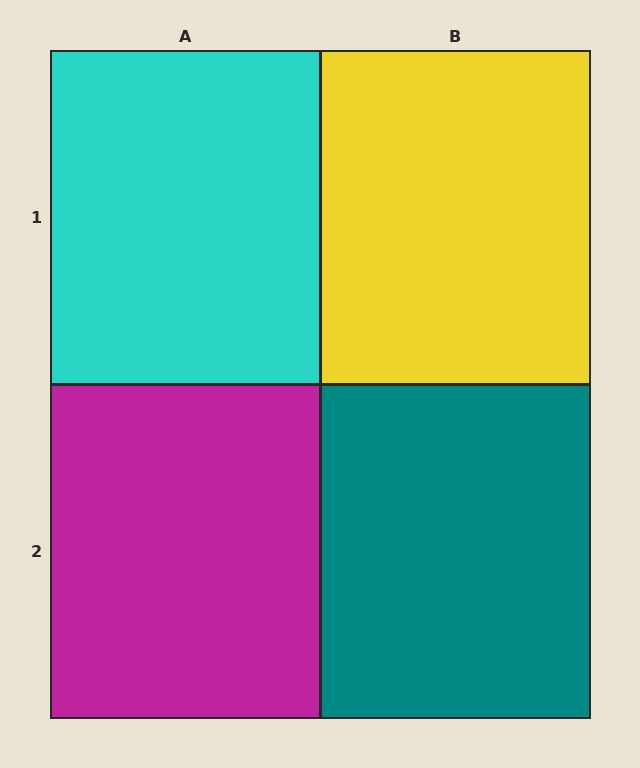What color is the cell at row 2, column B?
Teal.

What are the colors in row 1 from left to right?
Cyan, yellow.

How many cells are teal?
1 cell is teal.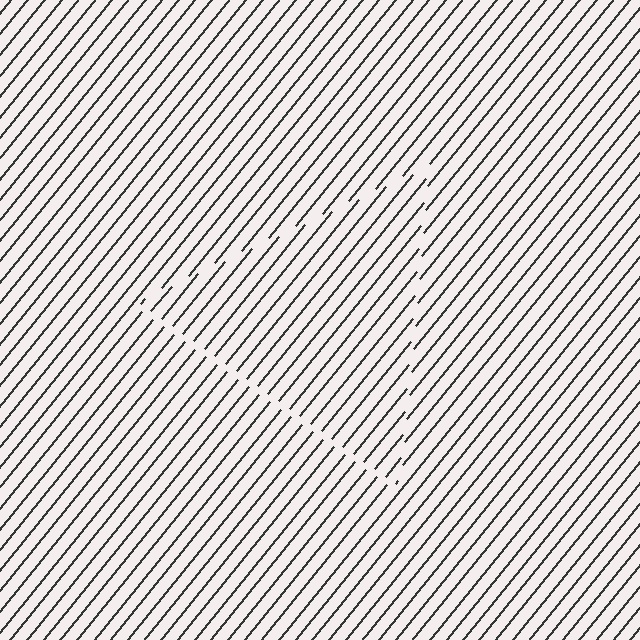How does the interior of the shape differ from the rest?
The interior of the shape contains the same grating, shifted by half a period — the contour is defined by the phase discontinuity where line-ends from the inner and outer gratings abut.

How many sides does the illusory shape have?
3 sides — the line-ends trace a triangle.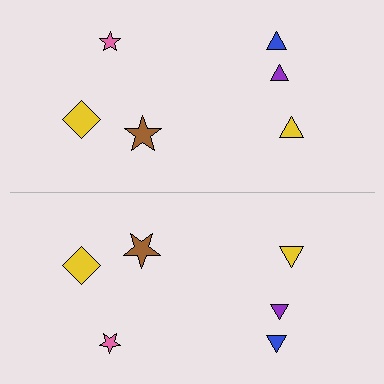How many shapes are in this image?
There are 12 shapes in this image.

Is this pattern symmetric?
Yes, this pattern has bilateral (reflection) symmetry.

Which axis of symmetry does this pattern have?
The pattern has a horizontal axis of symmetry running through the center of the image.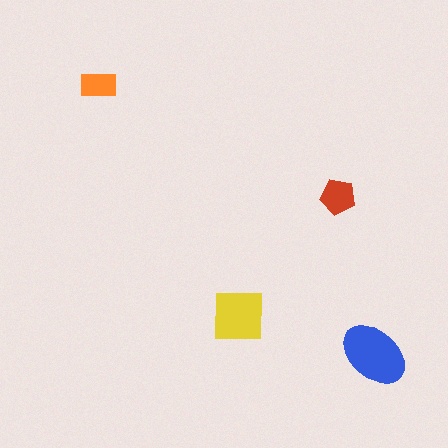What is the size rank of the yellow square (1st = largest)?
2nd.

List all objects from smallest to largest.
The orange rectangle, the red pentagon, the yellow square, the blue ellipse.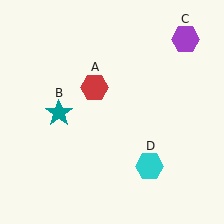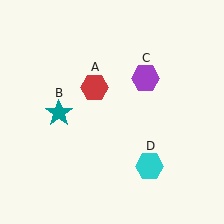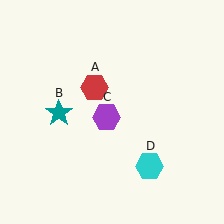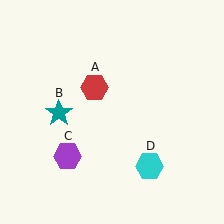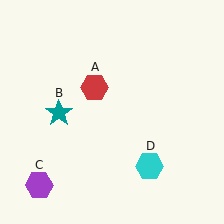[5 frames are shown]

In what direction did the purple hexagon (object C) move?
The purple hexagon (object C) moved down and to the left.